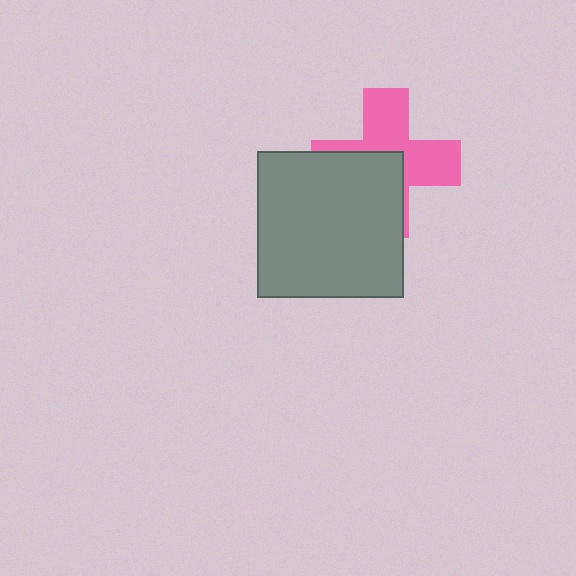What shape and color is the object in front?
The object in front is a gray square.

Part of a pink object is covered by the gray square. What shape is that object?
It is a cross.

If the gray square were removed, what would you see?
You would see the complete pink cross.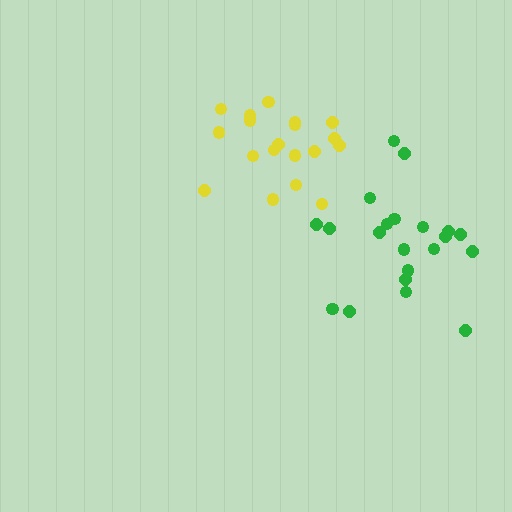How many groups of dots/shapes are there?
There are 2 groups.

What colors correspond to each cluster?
The clusters are colored: yellow, green.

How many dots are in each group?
Group 1: 19 dots, Group 2: 21 dots (40 total).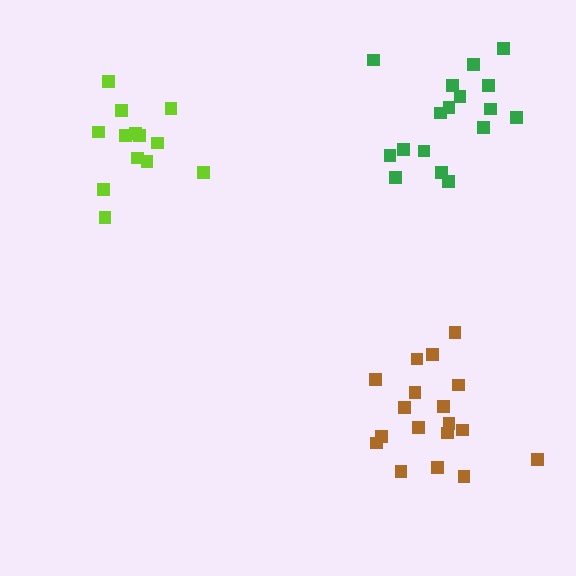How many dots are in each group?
Group 1: 18 dots, Group 2: 13 dots, Group 3: 17 dots (48 total).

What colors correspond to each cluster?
The clusters are colored: brown, lime, green.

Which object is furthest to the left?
The lime cluster is leftmost.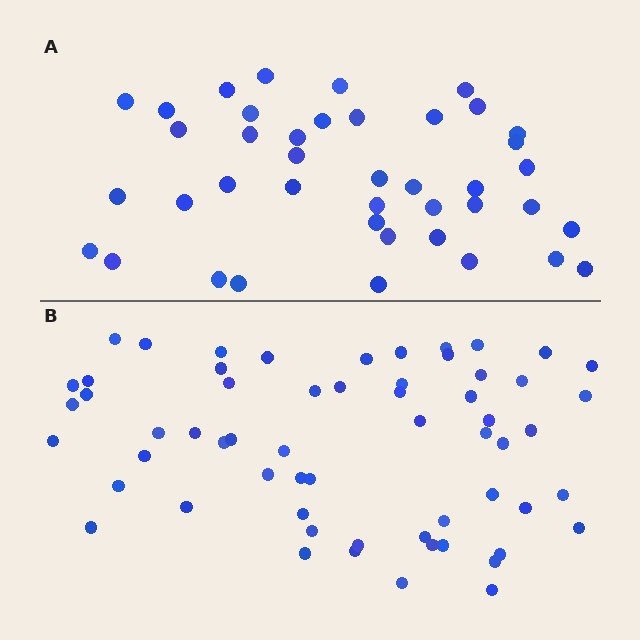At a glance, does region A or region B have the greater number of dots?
Region B (the bottom region) has more dots.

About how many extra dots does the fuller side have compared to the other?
Region B has approximately 20 more dots than region A.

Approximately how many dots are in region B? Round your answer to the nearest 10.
About 60 dots.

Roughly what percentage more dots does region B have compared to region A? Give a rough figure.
About 45% more.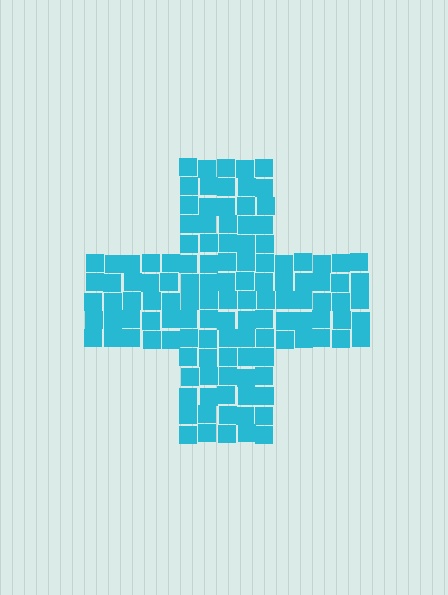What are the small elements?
The small elements are squares.